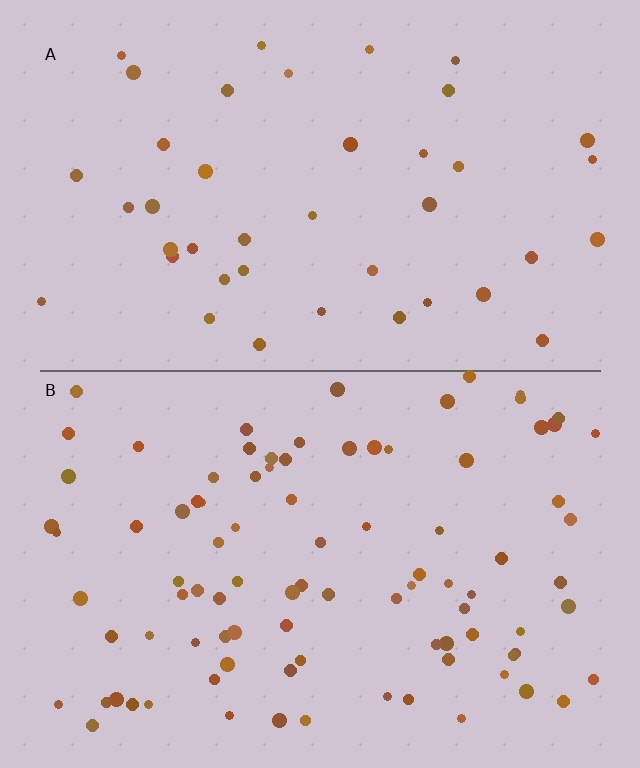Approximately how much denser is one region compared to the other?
Approximately 2.3× — region B over region A.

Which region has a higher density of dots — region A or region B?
B (the bottom).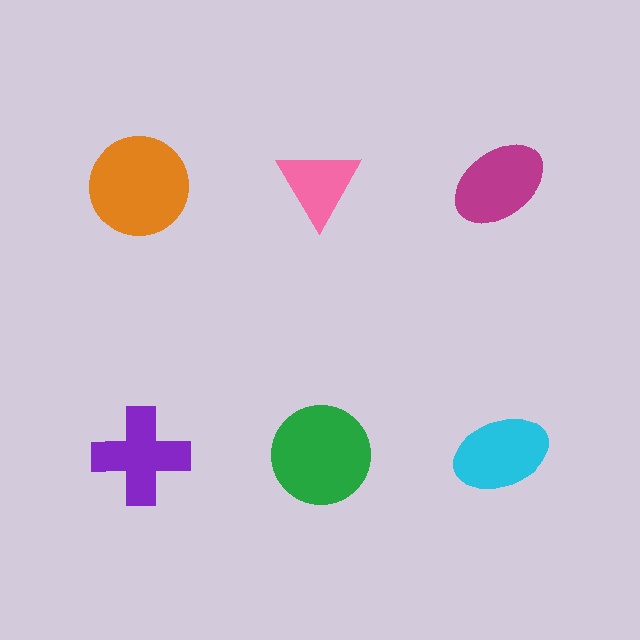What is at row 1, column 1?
An orange circle.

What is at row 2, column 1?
A purple cross.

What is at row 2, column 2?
A green circle.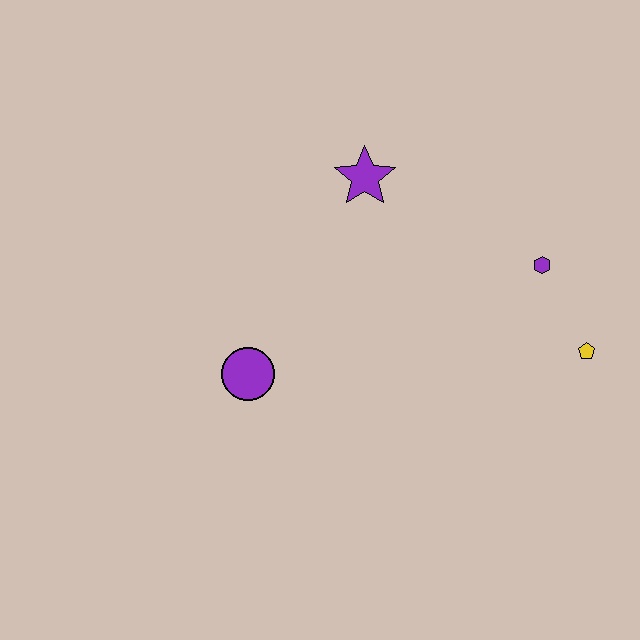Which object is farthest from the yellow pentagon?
The purple circle is farthest from the yellow pentagon.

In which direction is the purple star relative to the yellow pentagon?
The purple star is to the left of the yellow pentagon.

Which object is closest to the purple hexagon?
The yellow pentagon is closest to the purple hexagon.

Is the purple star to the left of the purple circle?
No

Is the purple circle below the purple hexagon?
Yes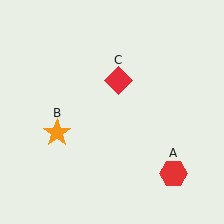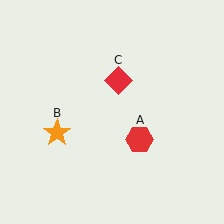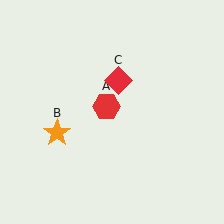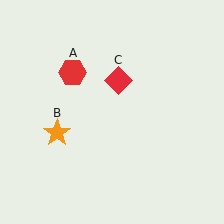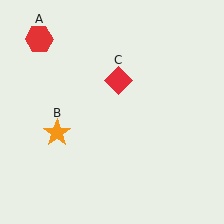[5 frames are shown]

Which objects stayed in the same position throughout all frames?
Orange star (object B) and red diamond (object C) remained stationary.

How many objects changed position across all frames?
1 object changed position: red hexagon (object A).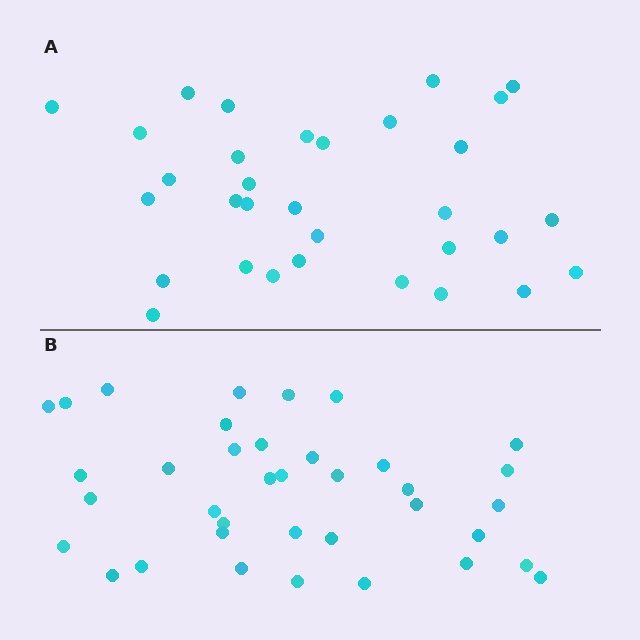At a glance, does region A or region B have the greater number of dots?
Region B (the bottom region) has more dots.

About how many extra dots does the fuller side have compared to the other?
Region B has about 5 more dots than region A.